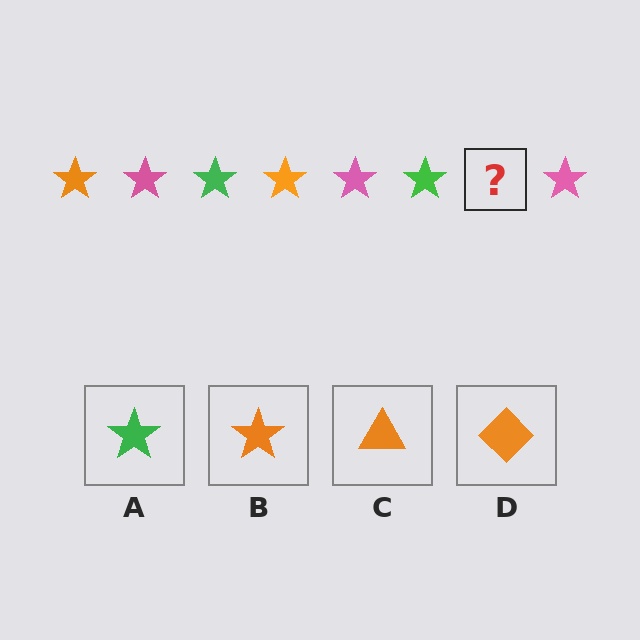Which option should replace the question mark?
Option B.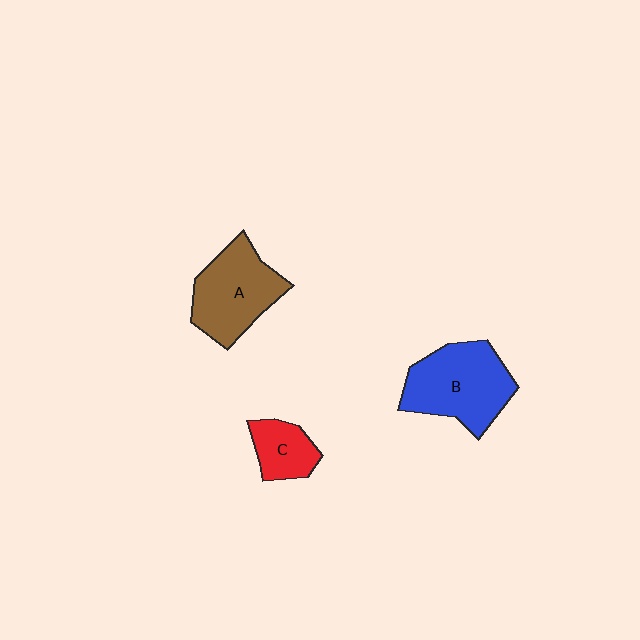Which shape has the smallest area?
Shape C (red).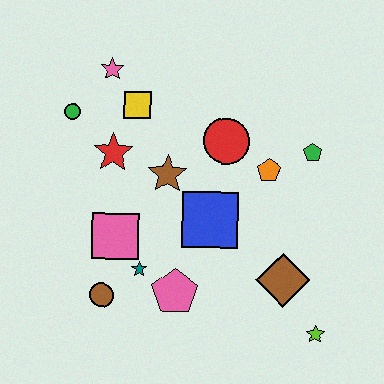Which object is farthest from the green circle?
The lime star is farthest from the green circle.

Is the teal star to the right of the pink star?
Yes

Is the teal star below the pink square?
Yes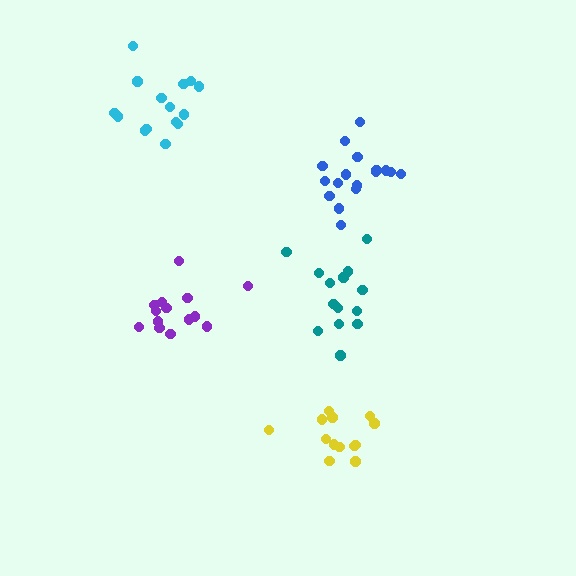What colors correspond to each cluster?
The clusters are colored: blue, purple, yellow, cyan, teal.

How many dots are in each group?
Group 1: 17 dots, Group 2: 15 dots, Group 3: 13 dots, Group 4: 15 dots, Group 5: 14 dots (74 total).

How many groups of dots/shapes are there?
There are 5 groups.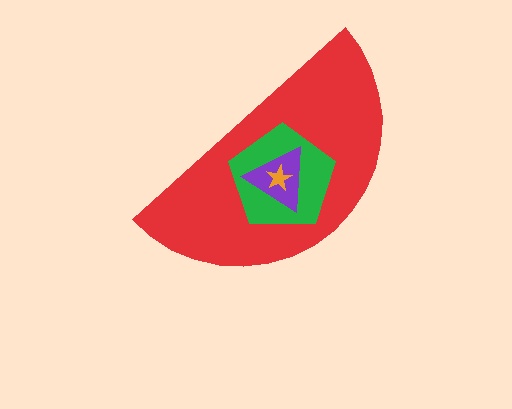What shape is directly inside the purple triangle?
The orange star.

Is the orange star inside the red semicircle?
Yes.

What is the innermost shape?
The orange star.